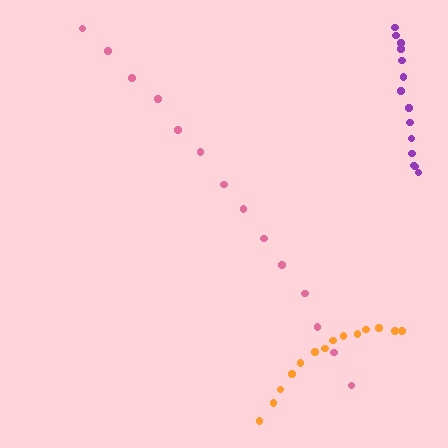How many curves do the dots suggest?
There are 3 distinct paths.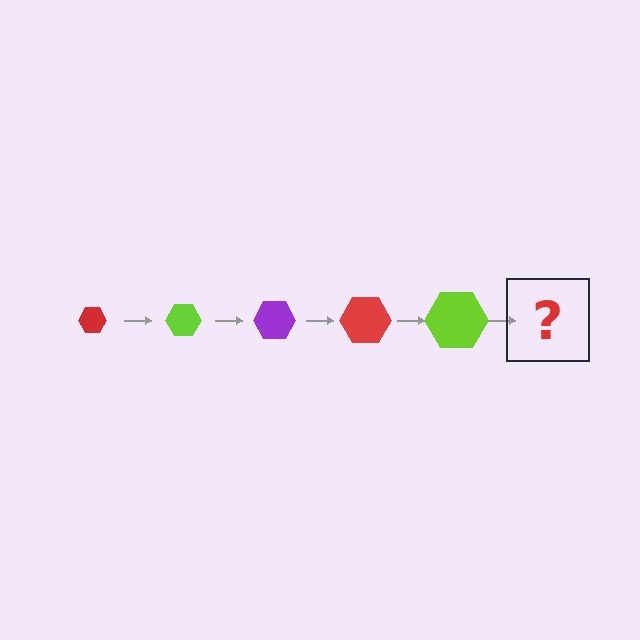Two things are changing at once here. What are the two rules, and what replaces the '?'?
The two rules are that the hexagon grows larger each step and the color cycles through red, lime, and purple. The '?' should be a purple hexagon, larger than the previous one.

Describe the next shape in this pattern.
It should be a purple hexagon, larger than the previous one.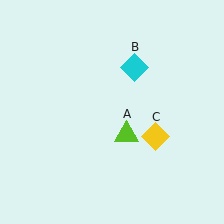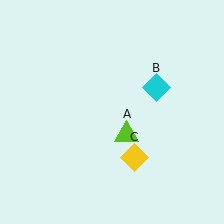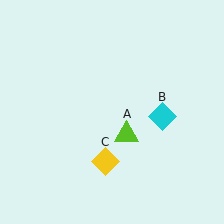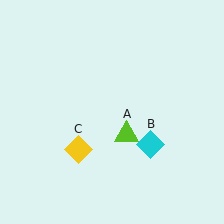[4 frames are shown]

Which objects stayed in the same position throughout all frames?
Lime triangle (object A) remained stationary.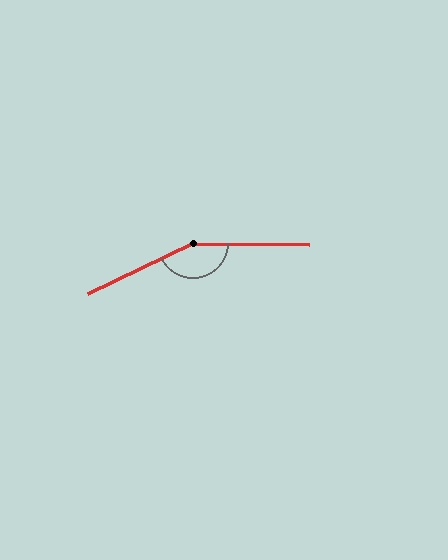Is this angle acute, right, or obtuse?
It is obtuse.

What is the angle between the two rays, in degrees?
Approximately 153 degrees.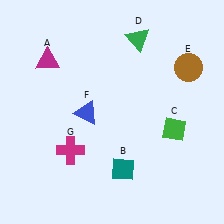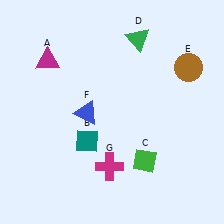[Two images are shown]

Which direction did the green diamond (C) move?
The green diamond (C) moved down.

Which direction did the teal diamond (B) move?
The teal diamond (B) moved left.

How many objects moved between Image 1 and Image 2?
3 objects moved between the two images.